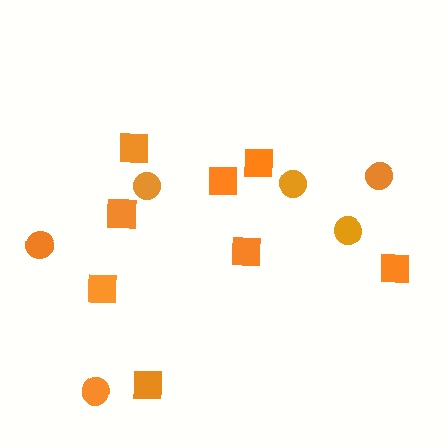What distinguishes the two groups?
There are 2 groups: one group of squares (8) and one group of circles (6).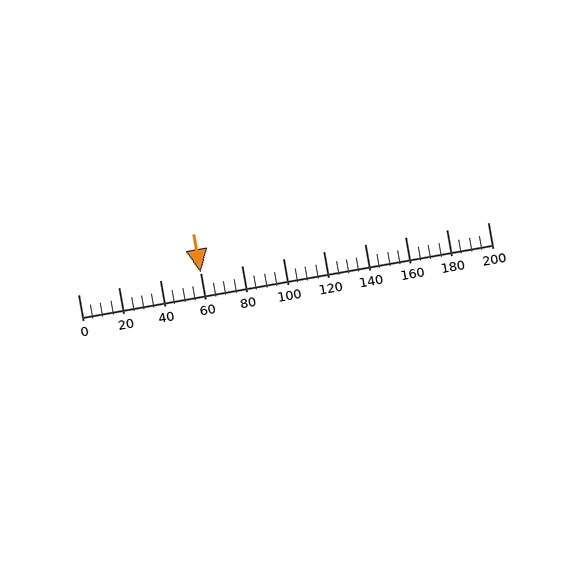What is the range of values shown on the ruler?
The ruler shows values from 0 to 200.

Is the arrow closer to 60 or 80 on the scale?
The arrow is closer to 60.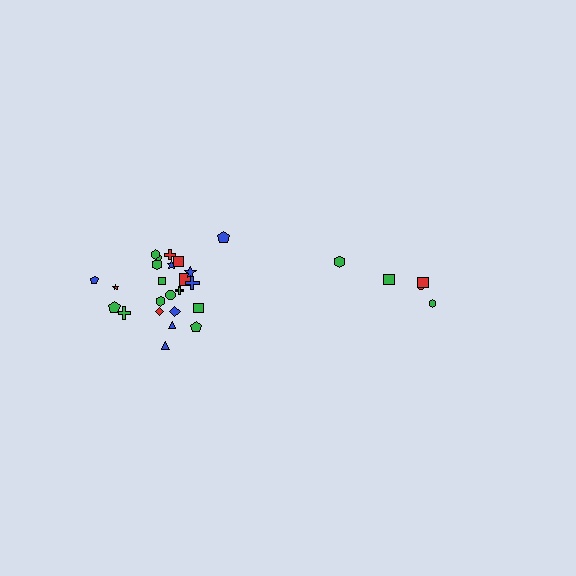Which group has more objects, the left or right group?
The left group.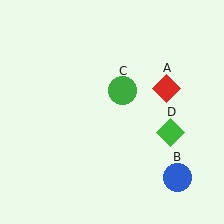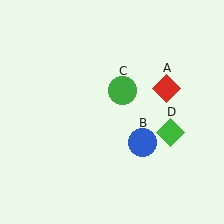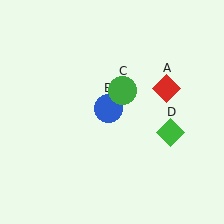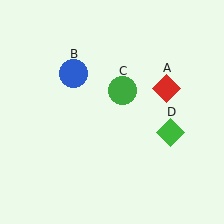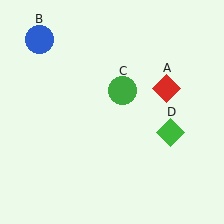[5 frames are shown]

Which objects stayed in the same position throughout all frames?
Red diamond (object A) and green circle (object C) and green diamond (object D) remained stationary.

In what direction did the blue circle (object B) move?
The blue circle (object B) moved up and to the left.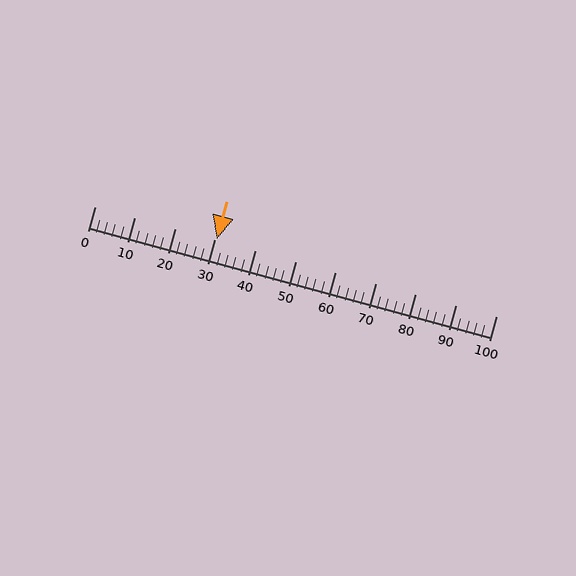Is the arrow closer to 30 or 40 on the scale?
The arrow is closer to 30.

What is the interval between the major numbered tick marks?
The major tick marks are spaced 10 units apart.